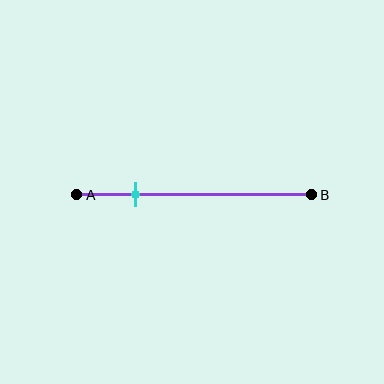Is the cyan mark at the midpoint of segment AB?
No, the mark is at about 25% from A, not at the 50% midpoint.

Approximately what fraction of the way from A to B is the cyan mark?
The cyan mark is approximately 25% of the way from A to B.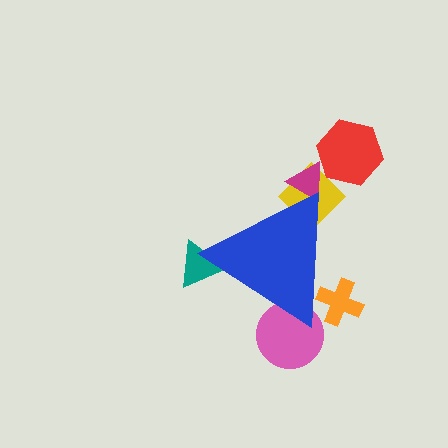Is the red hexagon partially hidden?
No, the red hexagon is fully visible.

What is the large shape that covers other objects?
A blue triangle.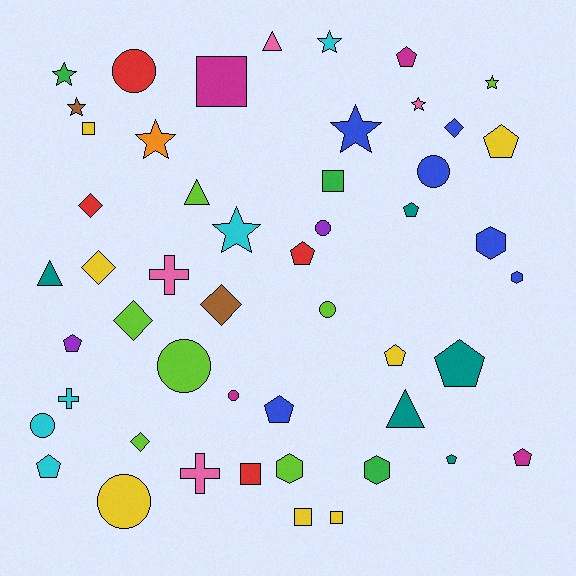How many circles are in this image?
There are 8 circles.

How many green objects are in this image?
There are 3 green objects.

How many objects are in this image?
There are 50 objects.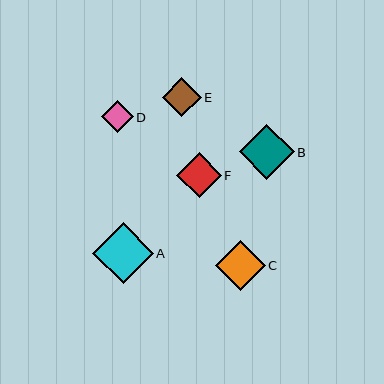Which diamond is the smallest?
Diamond D is the smallest with a size of approximately 32 pixels.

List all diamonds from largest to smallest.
From largest to smallest: A, B, C, F, E, D.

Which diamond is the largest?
Diamond A is the largest with a size of approximately 61 pixels.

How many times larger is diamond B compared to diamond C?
Diamond B is approximately 1.1 times the size of diamond C.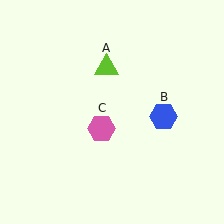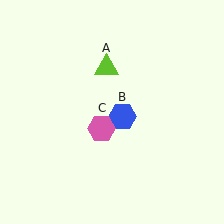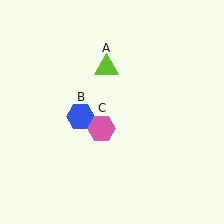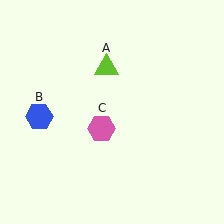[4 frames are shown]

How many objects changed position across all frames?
1 object changed position: blue hexagon (object B).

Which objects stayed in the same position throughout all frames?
Lime triangle (object A) and pink hexagon (object C) remained stationary.